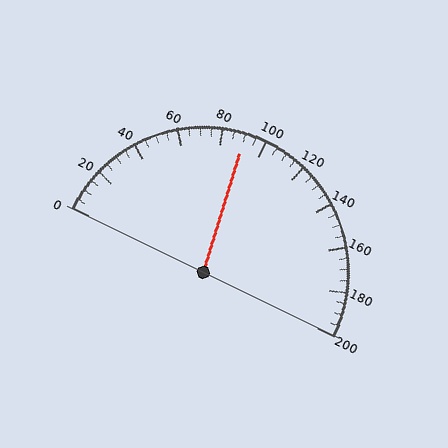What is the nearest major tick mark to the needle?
The nearest major tick mark is 80.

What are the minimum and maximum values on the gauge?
The gauge ranges from 0 to 200.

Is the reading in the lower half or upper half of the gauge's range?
The reading is in the lower half of the range (0 to 200).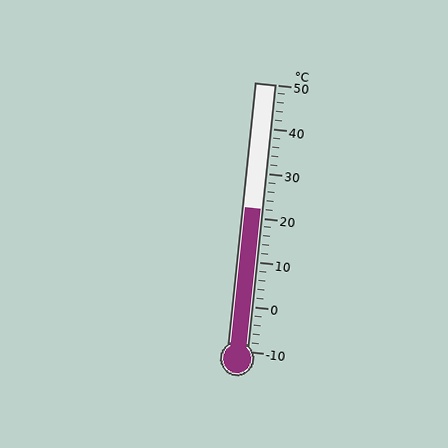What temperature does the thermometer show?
The thermometer shows approximately 22°C.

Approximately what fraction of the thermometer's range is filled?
The thermometer is filled to approximately 55% of its range.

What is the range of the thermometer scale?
The thermometer scale ranges from -10°C to 50°C.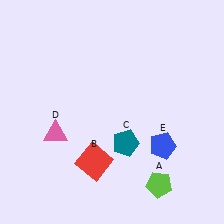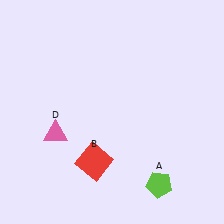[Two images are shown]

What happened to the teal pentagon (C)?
The teal pentagon (C) was removed in Image 2. It was in the bottom-right area of Image 1.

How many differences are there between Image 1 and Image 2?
There are 2 differences between the two images.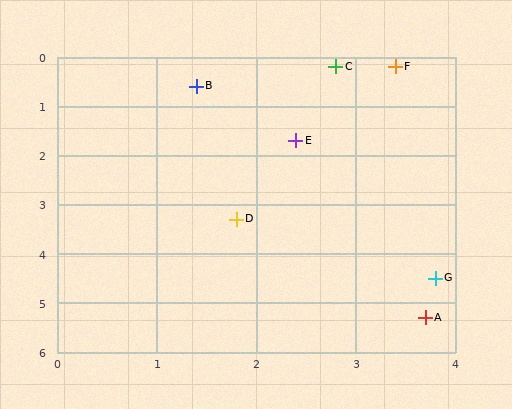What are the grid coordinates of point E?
Point E is at approximately (2.4, 1.7).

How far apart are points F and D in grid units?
Points F and D are about 3.5 grid units apart.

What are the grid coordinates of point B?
Point B is at approximately (1.4, 0.6).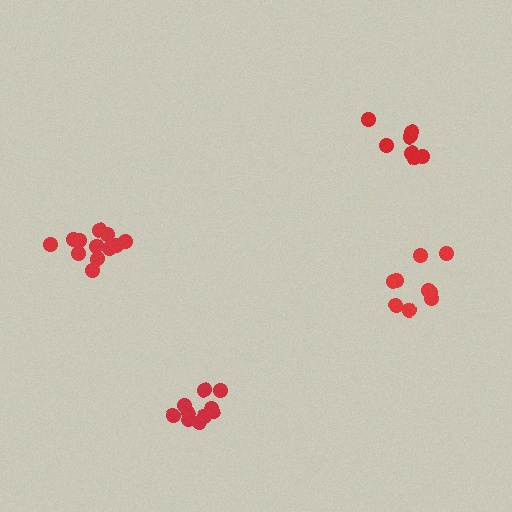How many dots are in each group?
Group 1: 12 dots, Group 2: 9 dots, Group 3: 8 dots, Group 4: 11 dots (40 total).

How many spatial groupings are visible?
There are 4 spatial groupings.